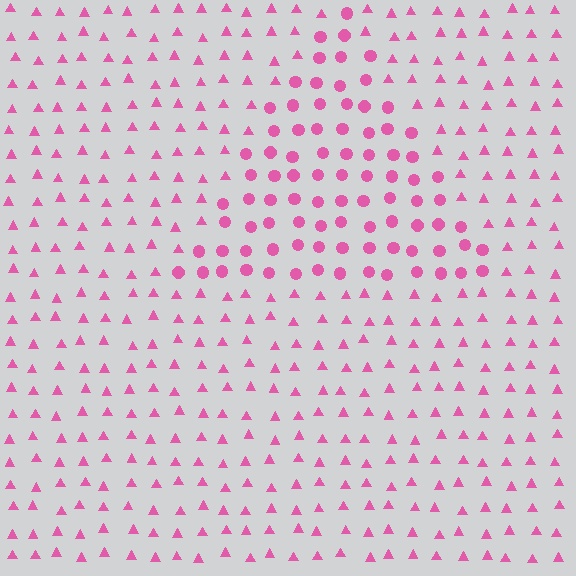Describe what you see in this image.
The image is filled with small pink elements arranged in a uniform grid. A triangle-shaped region contains circles, while the surrounding area contains triangles. The boundary is defined purely by the change in element shape.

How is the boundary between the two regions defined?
The boundary is defined by a change in element shape: circles inside vs. triangles outside. All elements share the same color and spacing.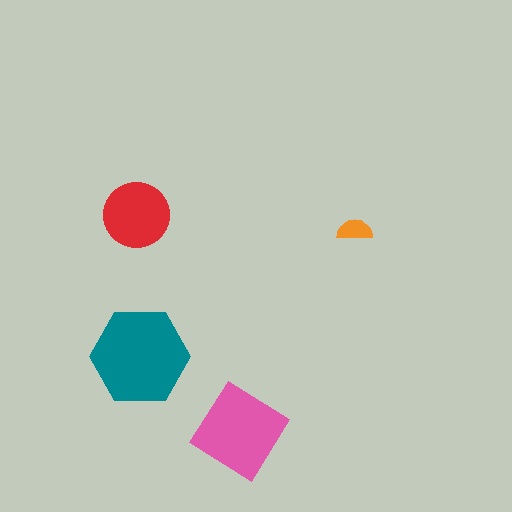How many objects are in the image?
There are 4 objects in the image.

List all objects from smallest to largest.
The orange semicircle, the red circle, the pink diamond, the teal hexagon.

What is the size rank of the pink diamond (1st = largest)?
2nd.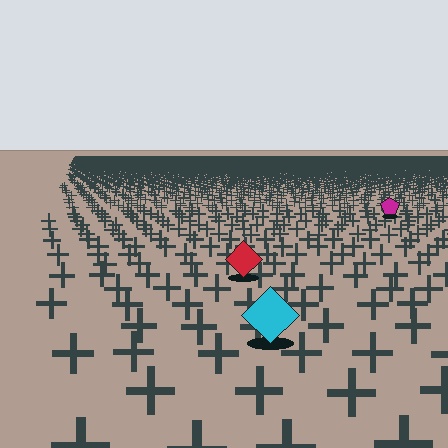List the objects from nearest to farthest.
From nearest to farthest: the cyan diamond, the red diamond, the magenta pentagon.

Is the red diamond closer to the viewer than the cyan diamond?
No. The cyan diamond is closer — you can tell from the texture gradient: the ground texture is coarser near it.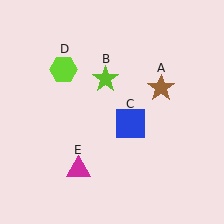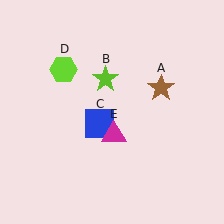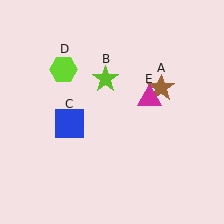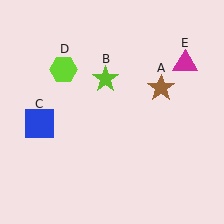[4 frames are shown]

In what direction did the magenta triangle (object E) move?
The magenta triangle (object E) moved up and to the right.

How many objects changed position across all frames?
2 objects changed position: blue square (object C), magenta triangle (object E).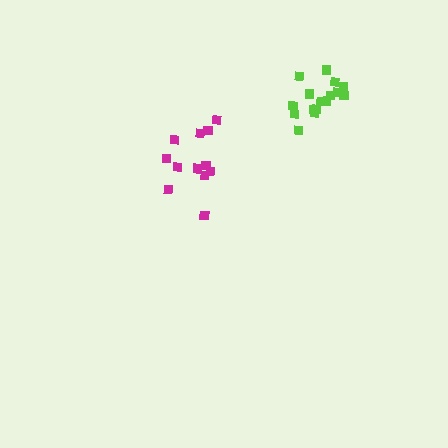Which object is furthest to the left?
The magenta cluster is leftmost.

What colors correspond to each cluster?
The clusters are colored: lime, magenta.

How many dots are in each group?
Group 1: 16 dots, Group 2: 12 dots (28 total).